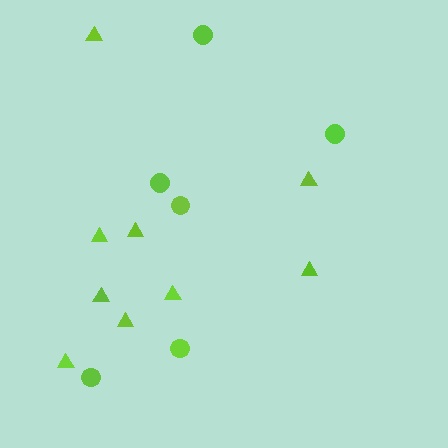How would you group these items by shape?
There are 2 groups: one group of triangles (9) and one group of circles (6).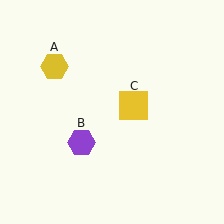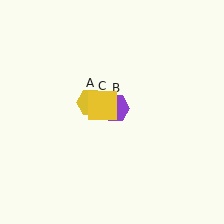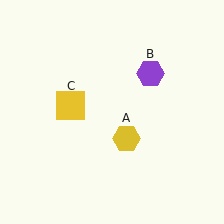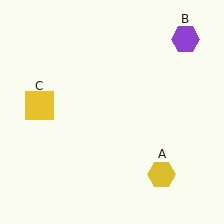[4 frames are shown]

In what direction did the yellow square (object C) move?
The yellow square (object C) moved left.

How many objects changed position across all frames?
3 objects changed position: yellow hexagon (object A), purple hexagon (object B), yellow square (object C).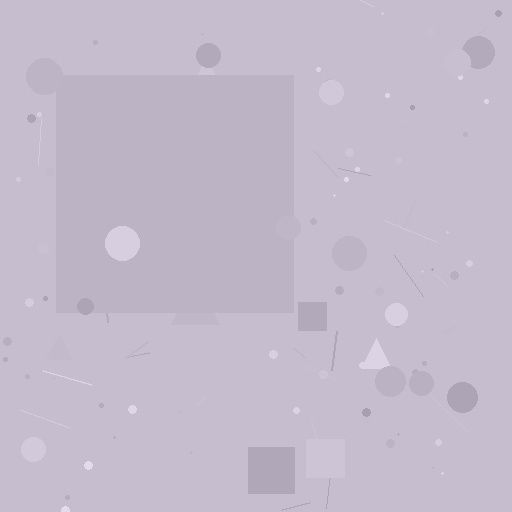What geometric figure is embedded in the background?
A square is embedded in the background.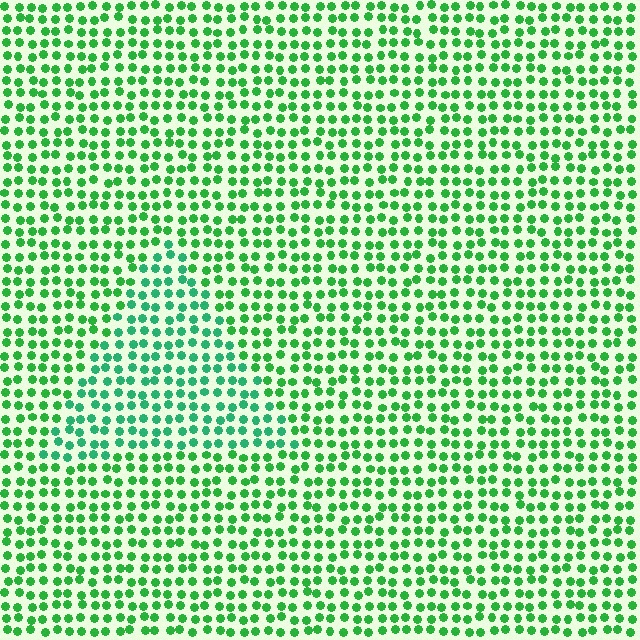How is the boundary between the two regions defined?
The boundary is defined purely by a slight shift in hue (about 24 degrees). Spacing, size, and orientation are identical on both sides.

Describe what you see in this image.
The image is filled with small green elements in a uniform arrangement. A triangle-shaped region is visible where the elements are tinted to a slightly different hue, forming a subtle color boundary.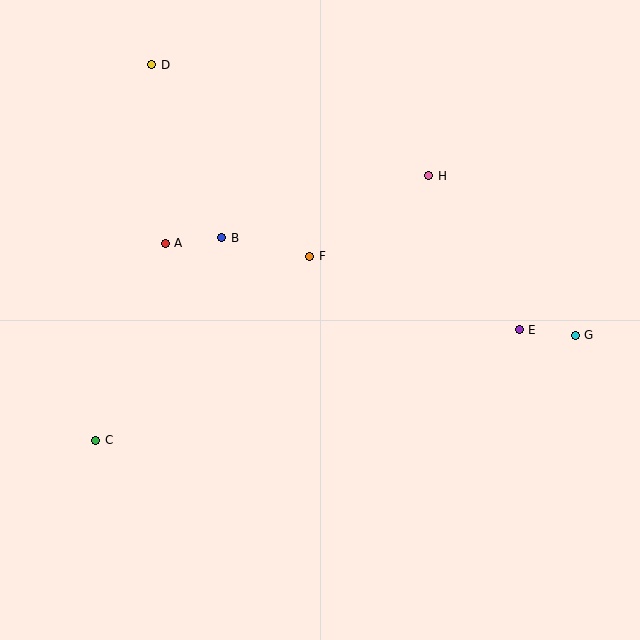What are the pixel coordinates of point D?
Point D is at (152, 65).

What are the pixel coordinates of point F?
Point F is at (310, 256).